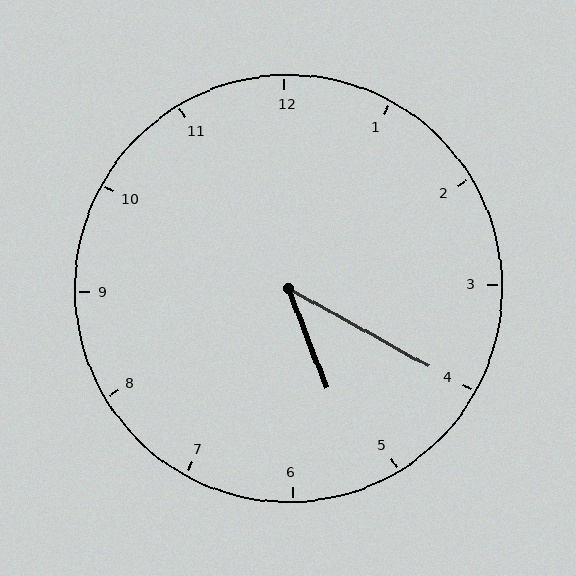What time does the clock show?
5:20.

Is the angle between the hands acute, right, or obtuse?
It is acute.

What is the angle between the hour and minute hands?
Approximately 40 degrees.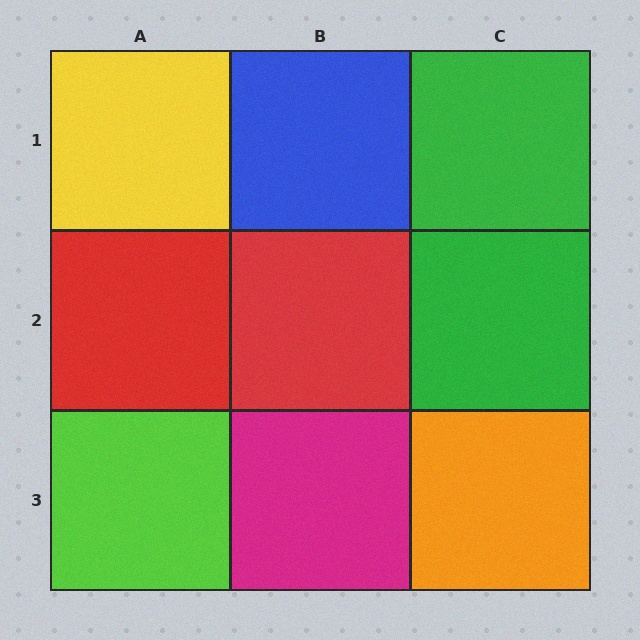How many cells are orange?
1 cell is orange.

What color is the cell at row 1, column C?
Green.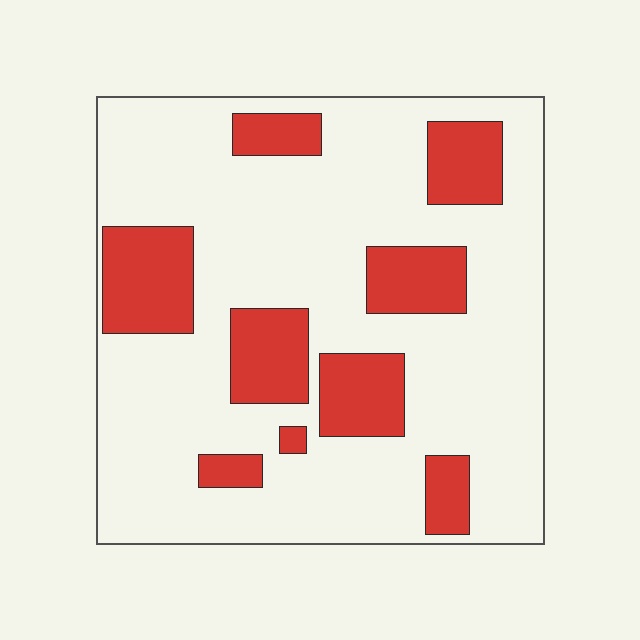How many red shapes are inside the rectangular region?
9.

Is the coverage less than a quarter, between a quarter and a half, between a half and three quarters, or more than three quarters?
Less than a quarter.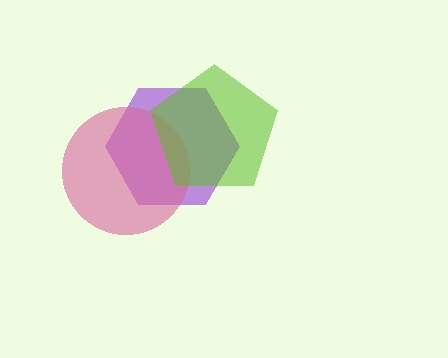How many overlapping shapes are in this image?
There are 3 overlapping shapes in the image.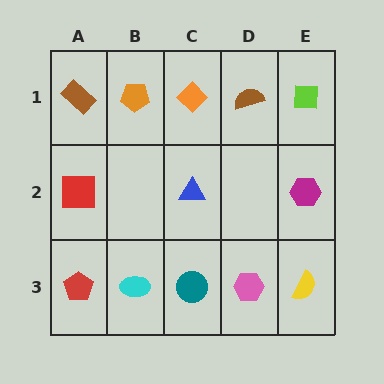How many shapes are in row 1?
5 shapes.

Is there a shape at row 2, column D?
No, that cell is empty.